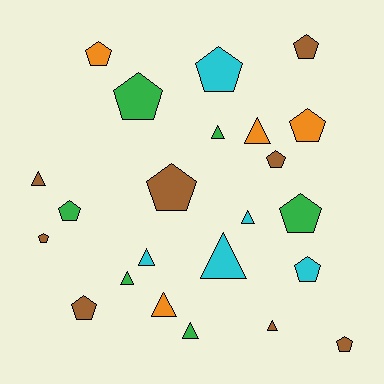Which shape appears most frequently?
Pentagon, with 13 objects.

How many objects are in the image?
There are 23 objects.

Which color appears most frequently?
Brown, with 8 objects.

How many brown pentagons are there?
There are 6 brown pentagons.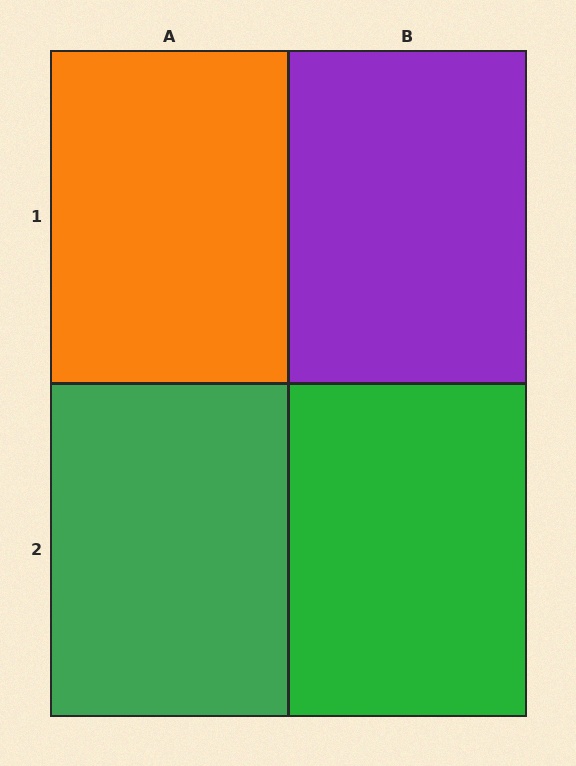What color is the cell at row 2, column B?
Green.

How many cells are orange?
1 cell is orange.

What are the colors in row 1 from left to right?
Orange, purple.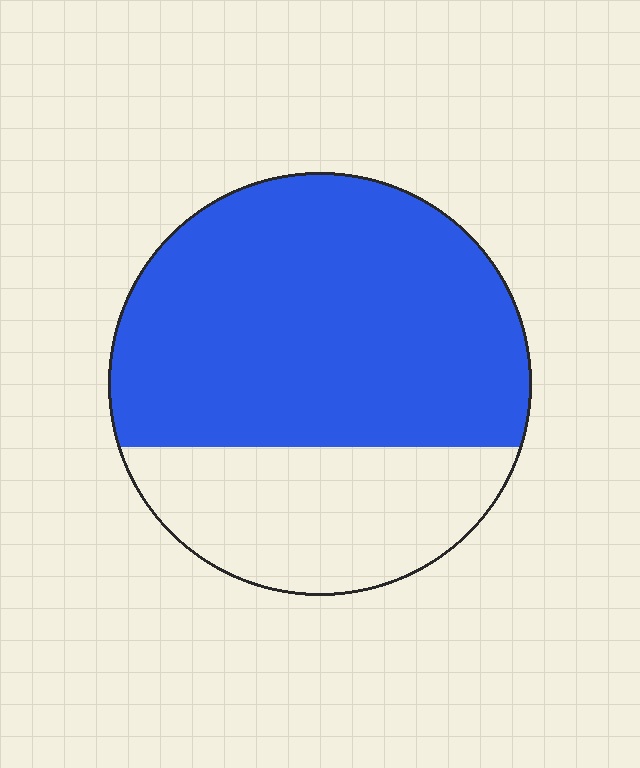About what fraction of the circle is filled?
About two thirds (2/3).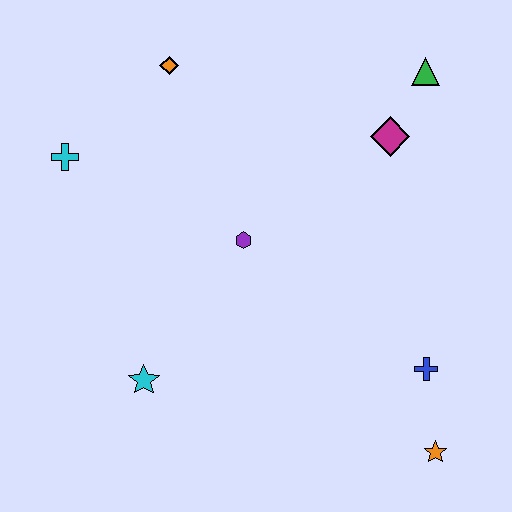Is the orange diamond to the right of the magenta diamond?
No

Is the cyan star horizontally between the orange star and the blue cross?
No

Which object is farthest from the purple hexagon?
The orange star is farthest from the purple hexagon.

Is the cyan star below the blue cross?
Yes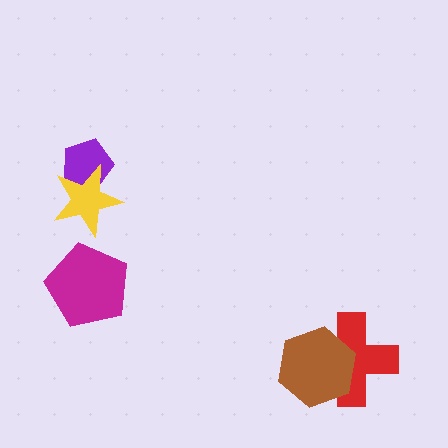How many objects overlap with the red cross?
1 object overlaps with the red cross.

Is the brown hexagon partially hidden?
No, no other shape covers it.